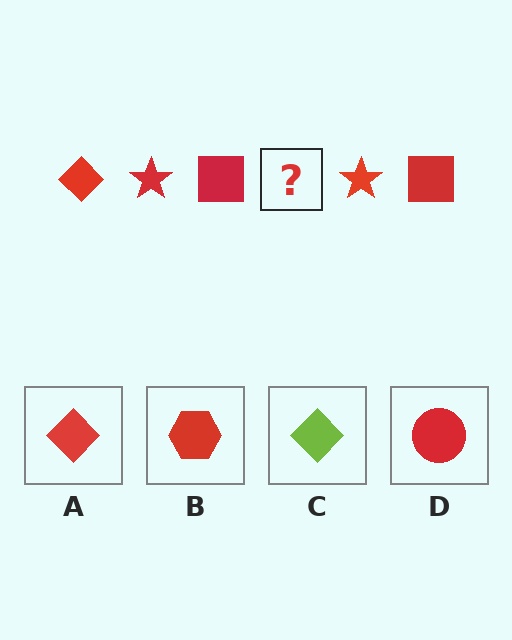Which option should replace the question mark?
Option A.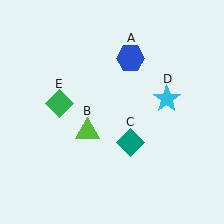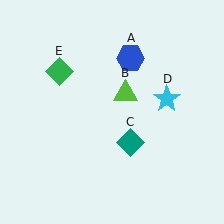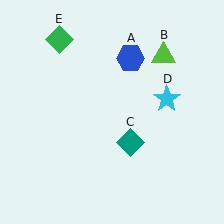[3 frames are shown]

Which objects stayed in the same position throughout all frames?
Blue hexagon (object A) and teal diamond (object C) and cyan star (object D) remained stationary.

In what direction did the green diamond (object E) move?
The green diamond (object E) moved up.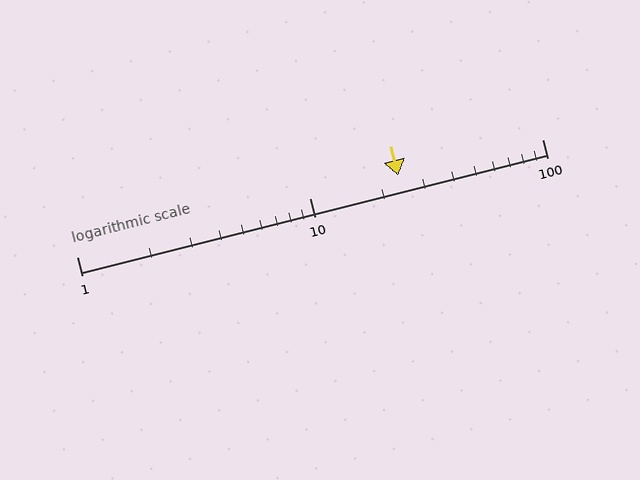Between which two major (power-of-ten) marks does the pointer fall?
The pointer is between 10 and 100.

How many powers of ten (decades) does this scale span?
The scale spans 2 decades, from 1 to 100.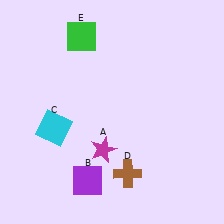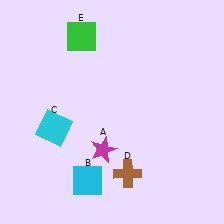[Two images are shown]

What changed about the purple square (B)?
In Image 1, B is purple. In Image 2, it changed to cyan.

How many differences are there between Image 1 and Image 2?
There is 1 difference between the two images.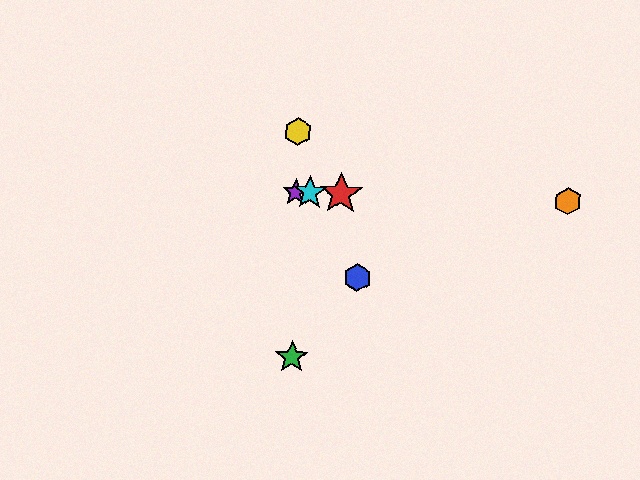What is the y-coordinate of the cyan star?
The cyan star is at y≈193.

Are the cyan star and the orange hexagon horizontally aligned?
Yes, both are at y≈193.